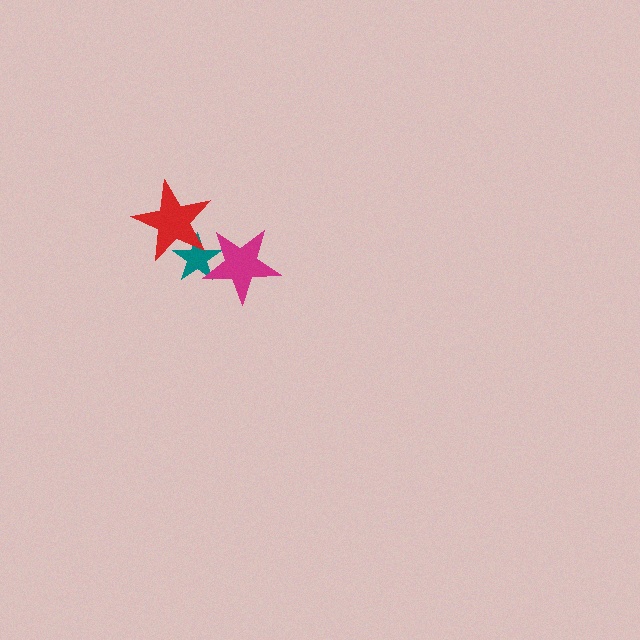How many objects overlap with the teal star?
2 objects overlap with the teal star.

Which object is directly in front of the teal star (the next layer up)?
The red star is directly in front of the teal star.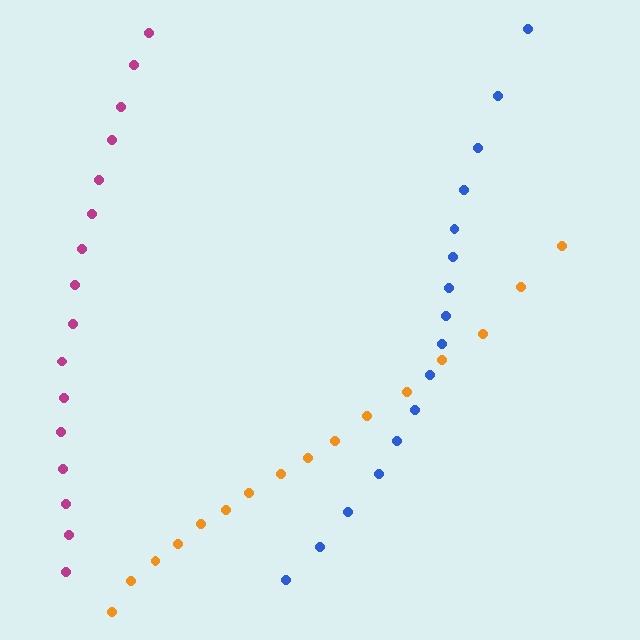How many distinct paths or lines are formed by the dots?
There are 3 distinct paths.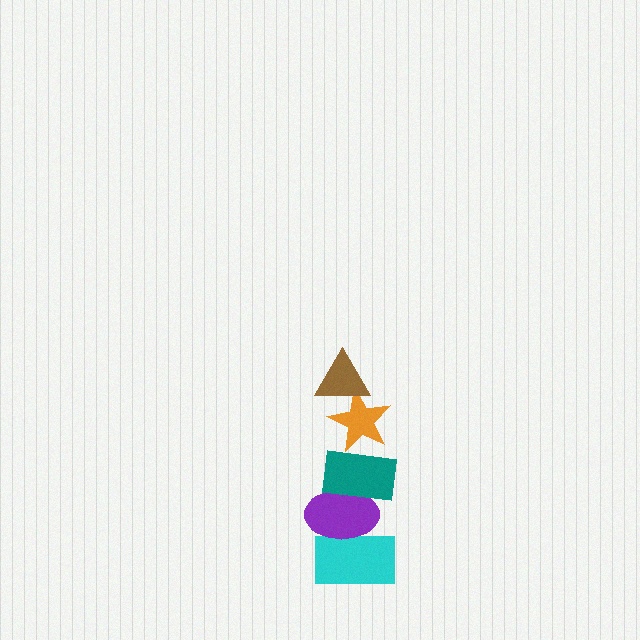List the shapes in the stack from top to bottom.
From top to bottom: the brown triangle, the orange star, the teal rectangle, the purple ellipse, the cyan rectangle.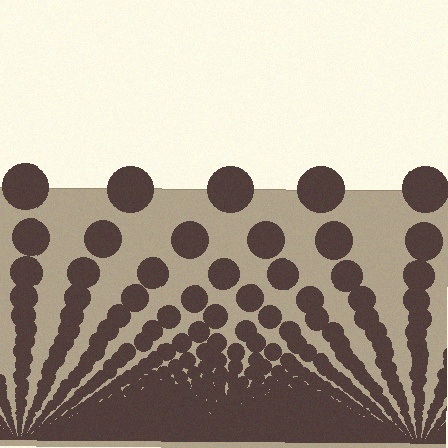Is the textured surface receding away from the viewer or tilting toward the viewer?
The surface appears to tilt toward the viewer. Texture elements get larger and sparser toward the top.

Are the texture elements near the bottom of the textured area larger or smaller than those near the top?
Smaller. The gradient is inverted — elements near the bottom are smaller and denser.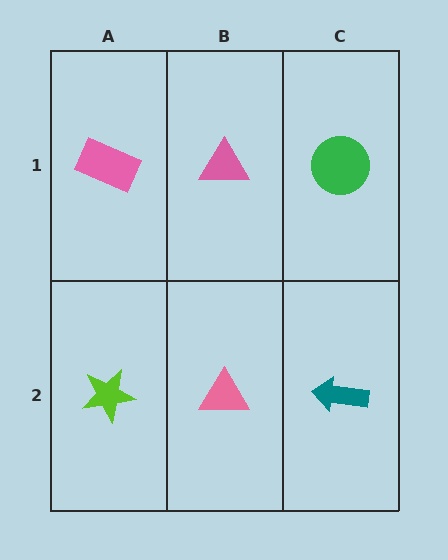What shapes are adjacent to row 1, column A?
A lime star (row 2, column A), a pink triangle (row 1, column B).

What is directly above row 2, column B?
A pink triangle.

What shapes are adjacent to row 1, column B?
A pink triangle (row 2, column B), a pink rectangle (row 1, column A), a green circle (row 1, column C).